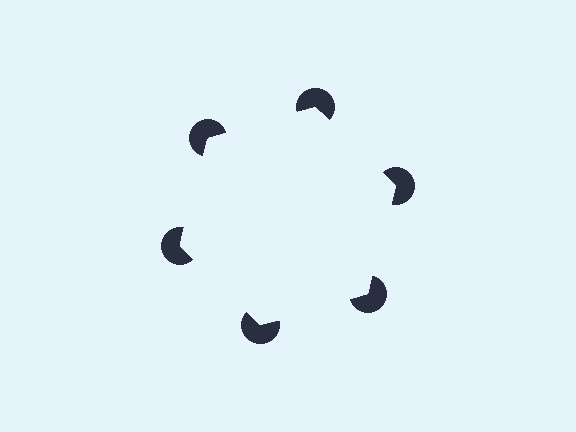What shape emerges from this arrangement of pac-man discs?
An illusory hexagon — its edges are inferred from the aligned wedge cuts in the pac-man discs, not physically drawn.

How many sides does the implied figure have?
6 sides.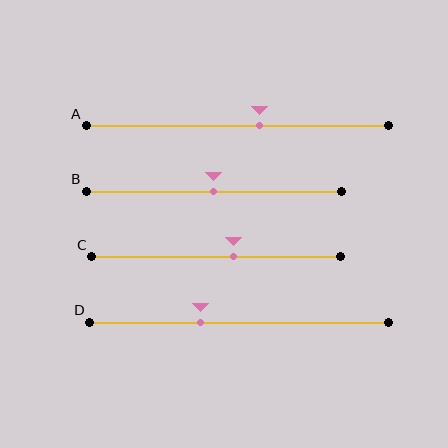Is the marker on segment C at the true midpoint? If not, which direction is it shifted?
No, the marker on segment C is shifted to the right by about 7% of the segment length.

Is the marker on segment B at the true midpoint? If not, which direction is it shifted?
Yes, the marker on segment B is at the true midpoint.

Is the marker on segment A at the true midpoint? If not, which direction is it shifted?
No, the marker on segment A is shifted to the right by about 8% of the segment length.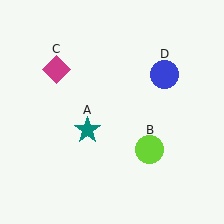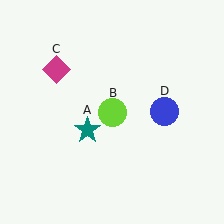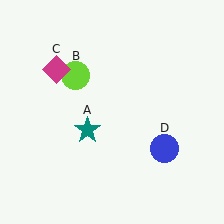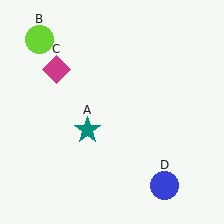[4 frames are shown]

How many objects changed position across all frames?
2 objects changed position: lime circle (object B), blue circle (object D).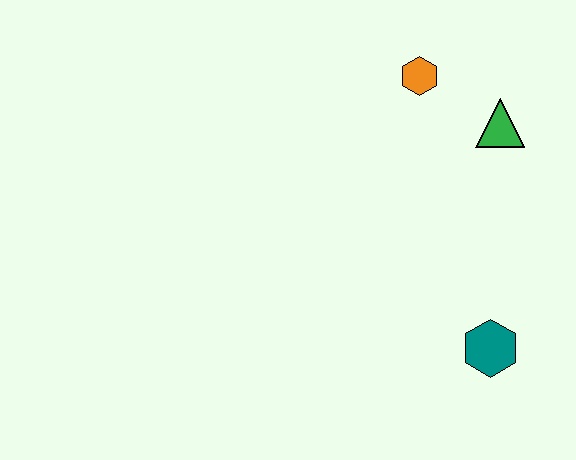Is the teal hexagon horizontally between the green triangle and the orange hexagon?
Yes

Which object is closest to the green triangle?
The orange hexagon is closest to the green triangle.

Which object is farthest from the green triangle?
The teal hexagon is farthest from the green triangle.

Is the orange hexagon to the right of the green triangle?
No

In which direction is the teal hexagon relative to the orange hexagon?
The teal hexagon is below the orange hexagon.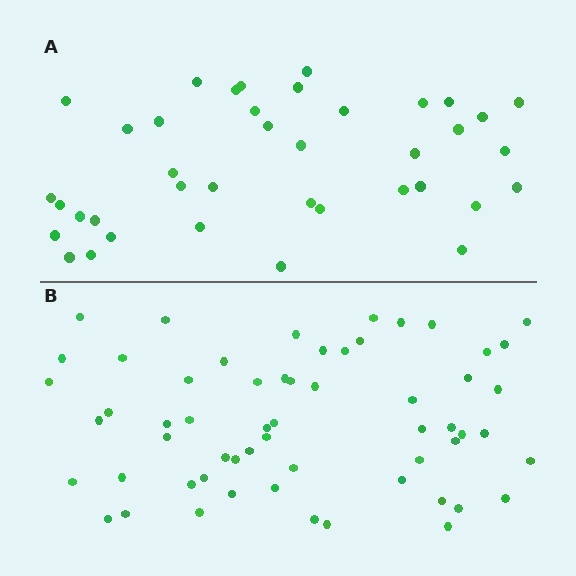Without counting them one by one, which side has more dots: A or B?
Region B (the bottom region) has more dots.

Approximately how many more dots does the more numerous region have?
Region B has approximately 20 more dots than region A.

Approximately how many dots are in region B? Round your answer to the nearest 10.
About 60 dots. (The exact count is 59, which rounds to 60.)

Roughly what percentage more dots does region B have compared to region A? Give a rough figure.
About 50% more.